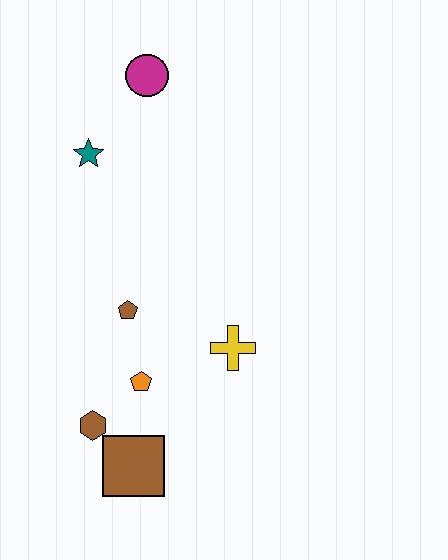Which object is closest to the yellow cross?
The orange pentagon is closest to the yellow cross.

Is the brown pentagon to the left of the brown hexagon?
No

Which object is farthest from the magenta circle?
The brown square is farthest from the magenta circle.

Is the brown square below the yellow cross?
Yes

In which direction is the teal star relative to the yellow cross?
The teal star is above the yellow cross.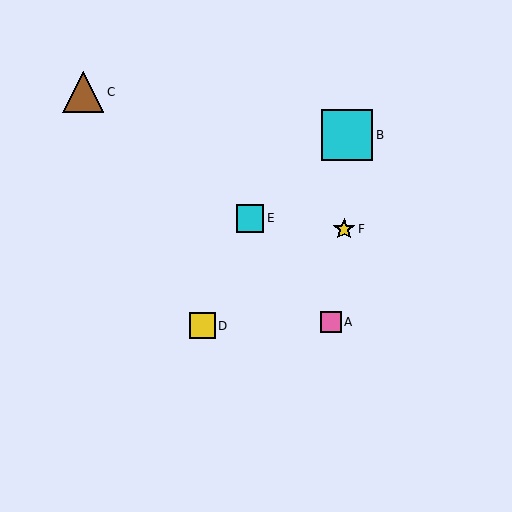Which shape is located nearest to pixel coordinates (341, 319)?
The pink square (labeled A) at (331, 322) is nearest to that location.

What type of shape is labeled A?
Shape A is a pink square.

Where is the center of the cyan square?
The center of the cyan square is at (347, 135).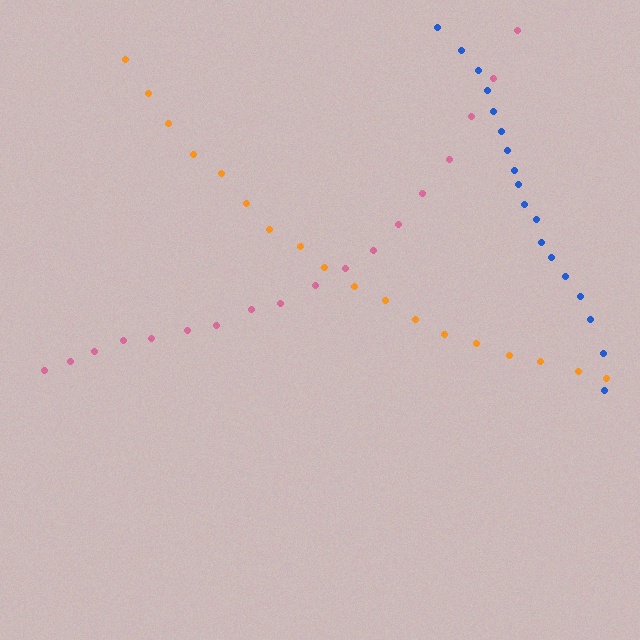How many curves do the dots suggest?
There are 3 distinct paths.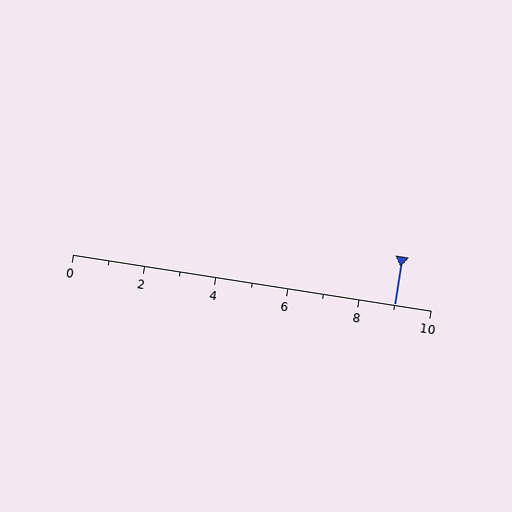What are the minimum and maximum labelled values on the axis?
The axis runs from 0 to 10.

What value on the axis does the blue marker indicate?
The marker indicates approximately 9.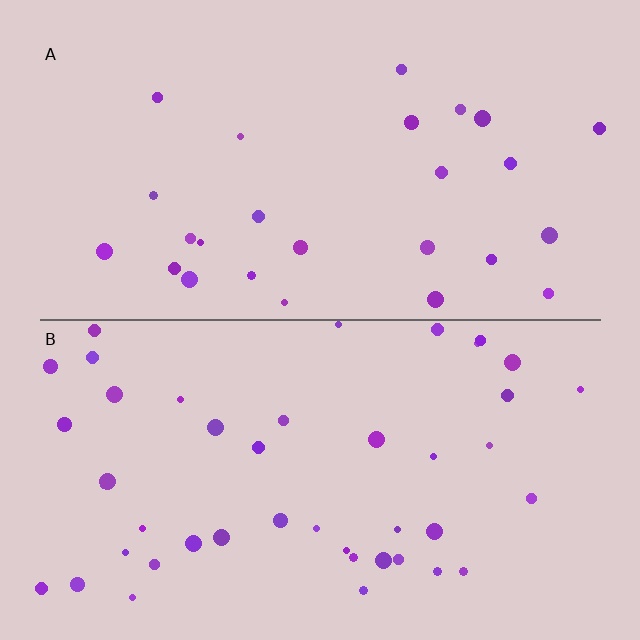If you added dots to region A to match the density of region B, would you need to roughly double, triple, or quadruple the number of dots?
Approximately double.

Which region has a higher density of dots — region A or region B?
B (the bottom).